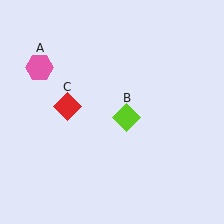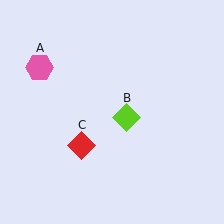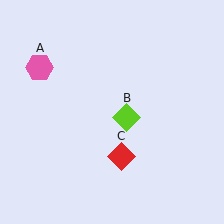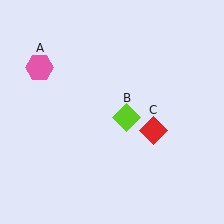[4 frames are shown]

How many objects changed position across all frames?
1 object changed position: red diamond (object C).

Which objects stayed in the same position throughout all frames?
Pink hexagon (object A) and lime diamond (object B) remained stationary.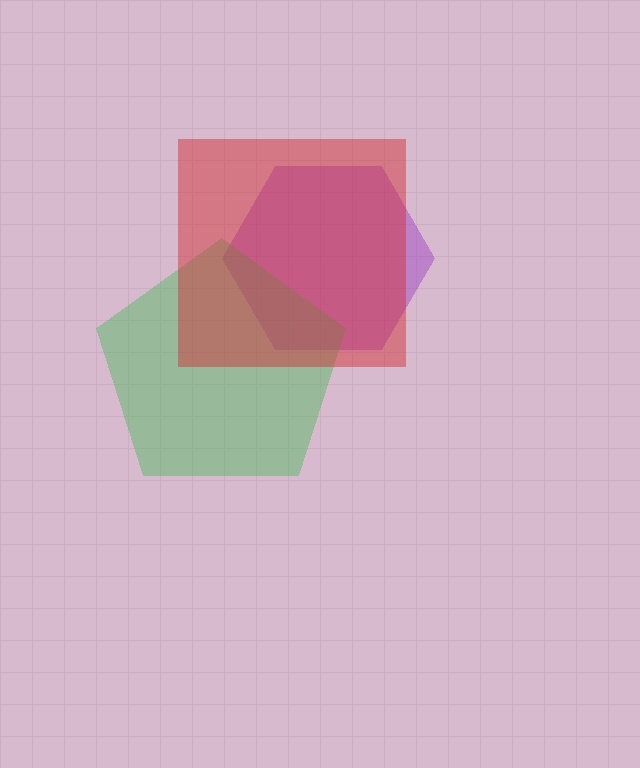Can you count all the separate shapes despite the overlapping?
Yes, there are 3 separate shapes.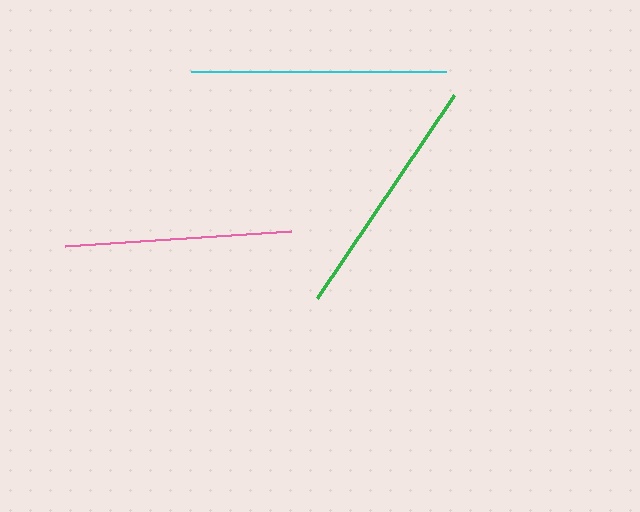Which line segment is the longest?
The cyan line is the longest at approximately 255 pixels.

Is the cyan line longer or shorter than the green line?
The cyan line is longer than the green line.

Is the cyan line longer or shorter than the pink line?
The cyan line is longer than the pink line.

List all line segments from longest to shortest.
From longest to shortest: cyan, green, pink.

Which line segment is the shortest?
The pink line is the shortest at approximately 226 pixels.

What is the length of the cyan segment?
The cyan segment is approximately 255 pixels long.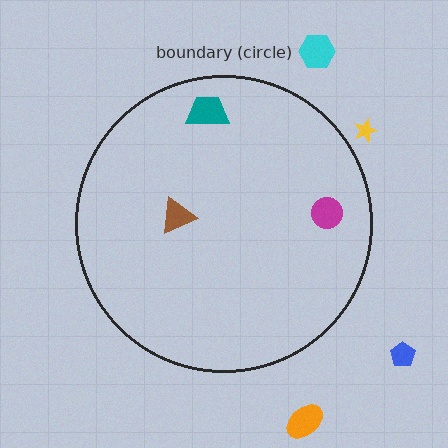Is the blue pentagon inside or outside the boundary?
Outside.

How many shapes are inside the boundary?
3 inside, 4 outside.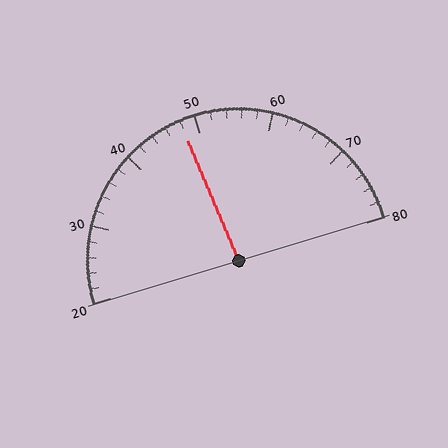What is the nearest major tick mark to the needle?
The nearest major tick mark is 50.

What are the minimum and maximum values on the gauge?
The gauge ranges from 20 to 80.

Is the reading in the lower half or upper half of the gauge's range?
The reading is in the lower half of the range (20 to 80).